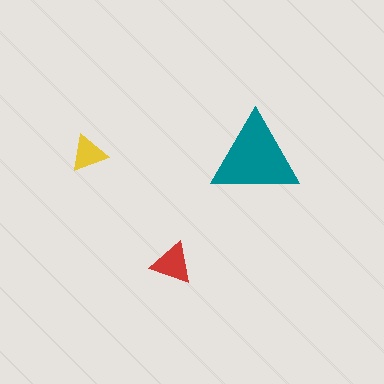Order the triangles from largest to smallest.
the teal one, the red one, the yellow one.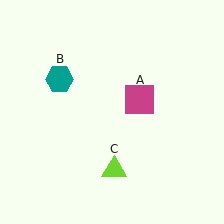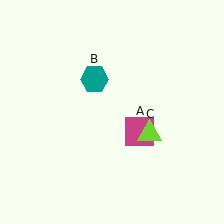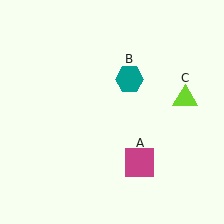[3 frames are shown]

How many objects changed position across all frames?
3 objects changed position: magenta square (object A), teal hexagon (object B), lime triangle (object C).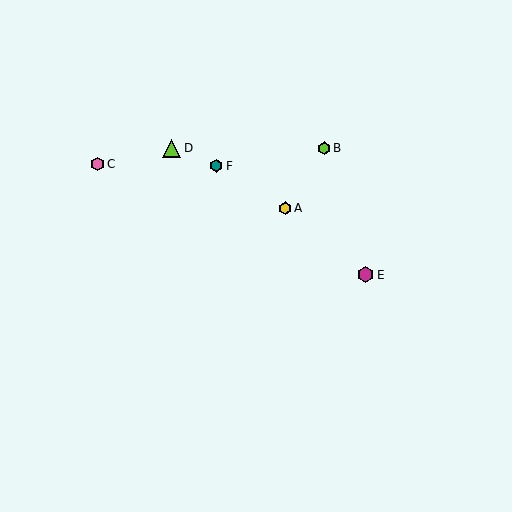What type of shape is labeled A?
Shape A is a yellow hexagon.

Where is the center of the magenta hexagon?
The center of the magenta hexagon is at (366, 275).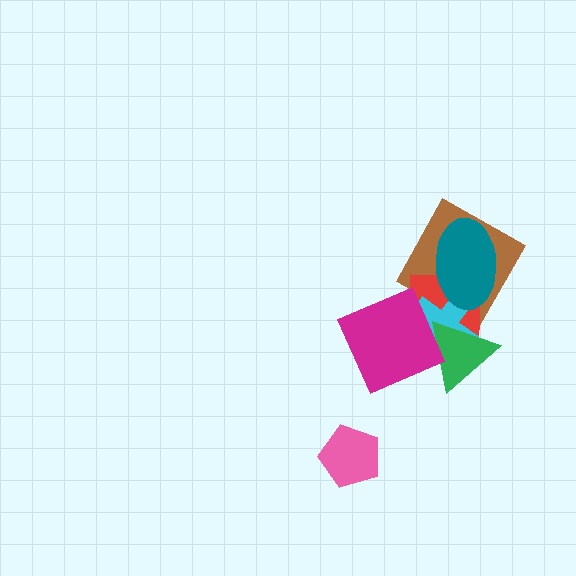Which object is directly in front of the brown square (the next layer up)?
The red square is directly in front of the brown square.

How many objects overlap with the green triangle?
3 objects overlap with the green triangle.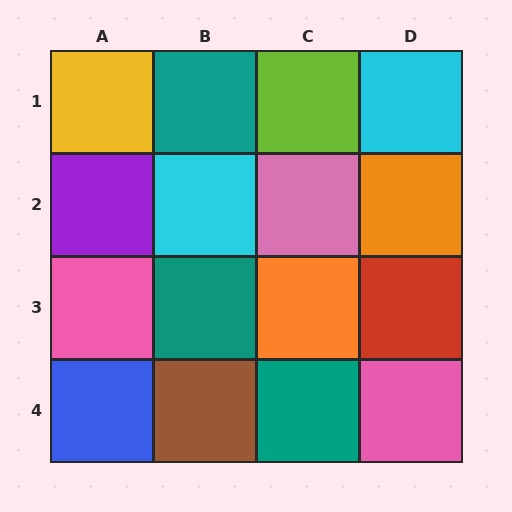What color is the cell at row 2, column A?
Purple.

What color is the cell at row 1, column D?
Cyan.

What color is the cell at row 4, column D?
Pink.